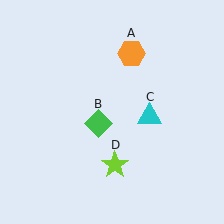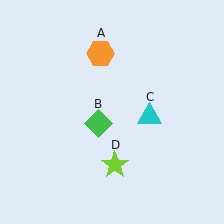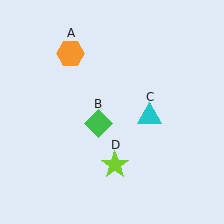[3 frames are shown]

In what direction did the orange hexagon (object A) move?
The orange hexagon (object A) moved left.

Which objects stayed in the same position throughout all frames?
Green diamond (object B) and cyan triangle (object C) and lime star (object D) remained stationary.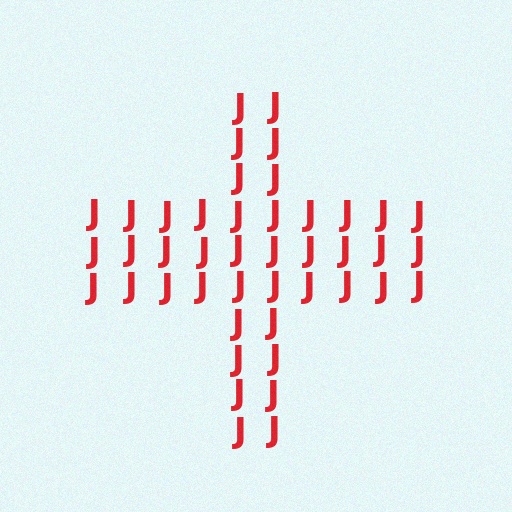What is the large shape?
The large shape is a cross.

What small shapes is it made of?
It is made of small letter J's.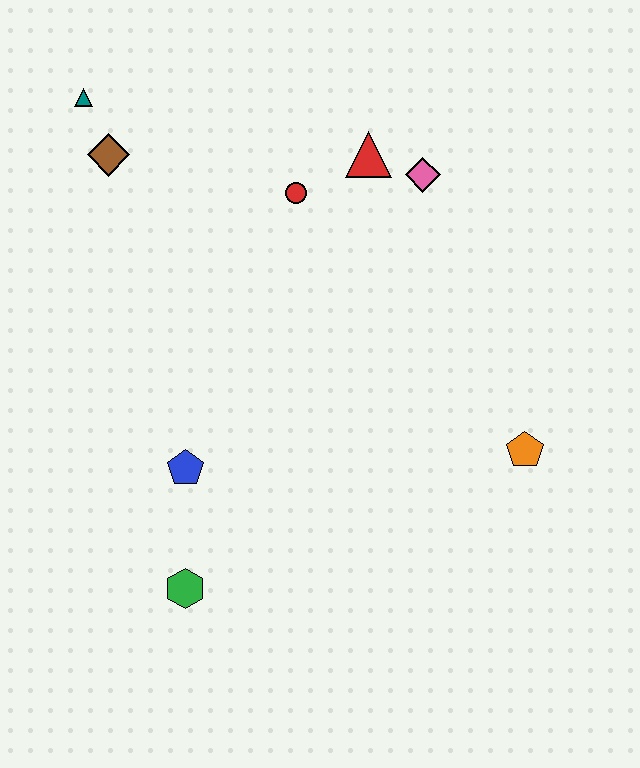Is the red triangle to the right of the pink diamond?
No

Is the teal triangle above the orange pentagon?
Yes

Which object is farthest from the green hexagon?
The teal triangle is farthest from the green hexagon.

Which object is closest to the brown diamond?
The teal triangle is closest to the brown diamond.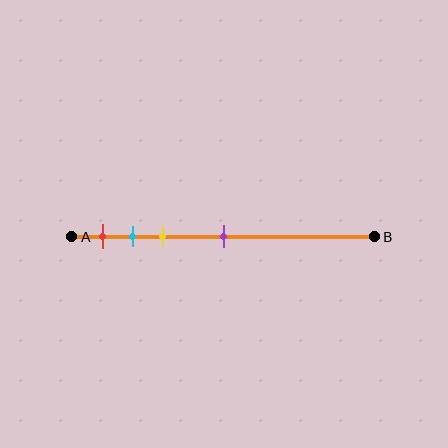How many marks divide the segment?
There are 4 marks dividing the segment.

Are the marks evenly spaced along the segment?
No, the marks are not evenly spaced.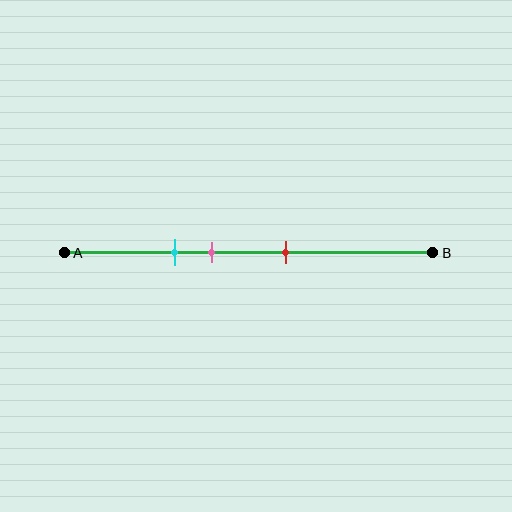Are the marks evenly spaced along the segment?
Yes, the marks are approximately evenly spaced.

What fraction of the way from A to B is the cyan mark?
The cyan mark is approximately 30% (0.3) of the way from A to B.